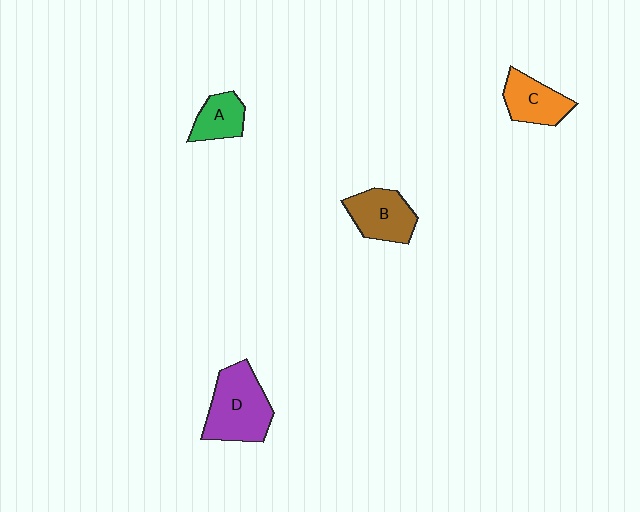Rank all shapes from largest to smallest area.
From largest to smallest: D (purple), B (brown), C (orange), A (green).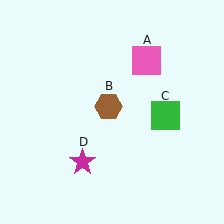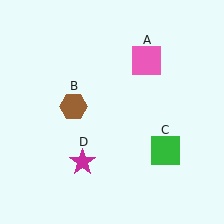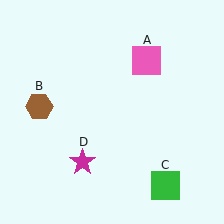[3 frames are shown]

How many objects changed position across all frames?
2 objects changed position: brown hexagon (object B), green square (object C).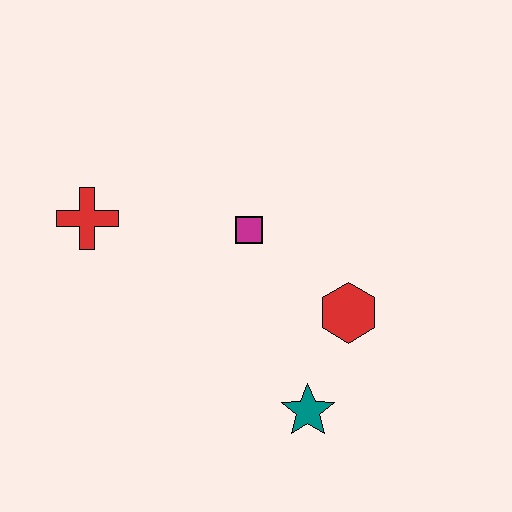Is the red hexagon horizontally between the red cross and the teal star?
No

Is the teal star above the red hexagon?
No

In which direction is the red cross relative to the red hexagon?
The red cross is to the left of the red hexagon.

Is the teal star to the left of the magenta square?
No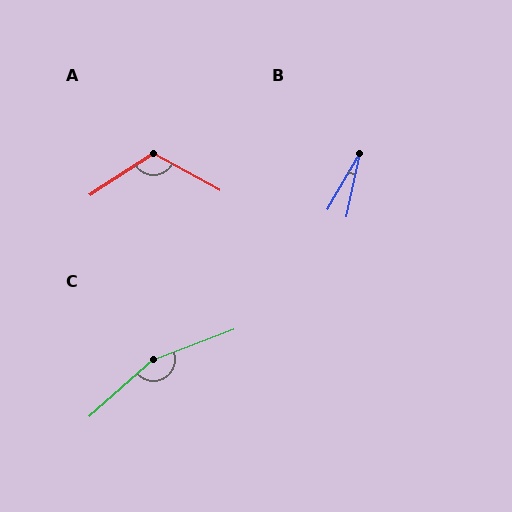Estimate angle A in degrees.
Approximately 118 degrees.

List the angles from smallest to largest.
B (17°), A (118°), C (159°).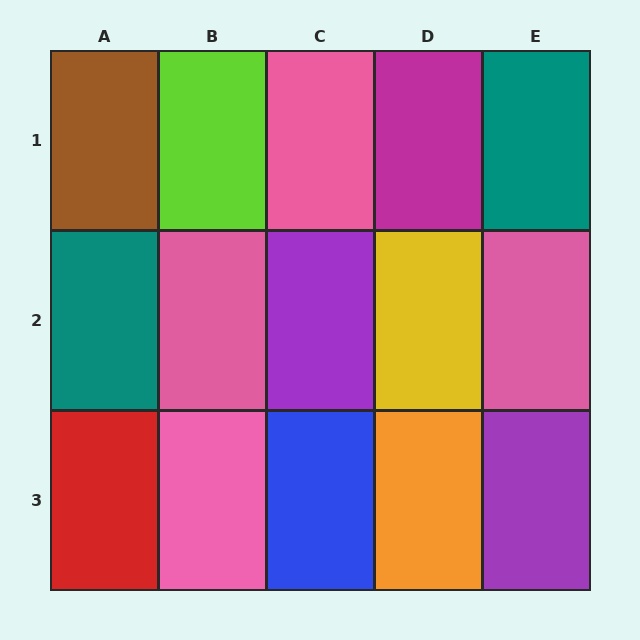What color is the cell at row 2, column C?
Purple.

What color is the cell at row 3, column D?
Orange.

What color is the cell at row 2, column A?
Teal.